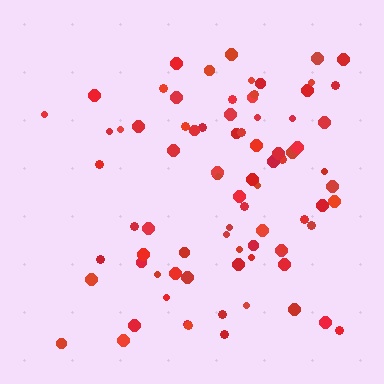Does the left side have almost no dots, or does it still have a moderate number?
Still a moderate number, just noticeably fewer than the right.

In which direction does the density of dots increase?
From left to right, with the right side densest.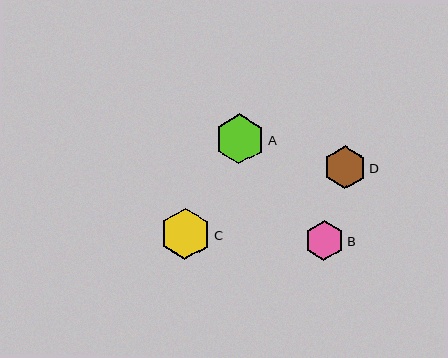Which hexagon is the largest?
Hexagon C is the largest with a size of approximately 52 pixels.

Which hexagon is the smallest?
Hexagon B is the smallest with a size of approximately 40 pixels.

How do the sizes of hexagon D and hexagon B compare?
Hexagon D and hexagon B are approximately the same size.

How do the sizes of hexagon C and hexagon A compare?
Hexagon C and hexagon A are approximately the same size.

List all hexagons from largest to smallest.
From largest to smallest: C, A, D, B.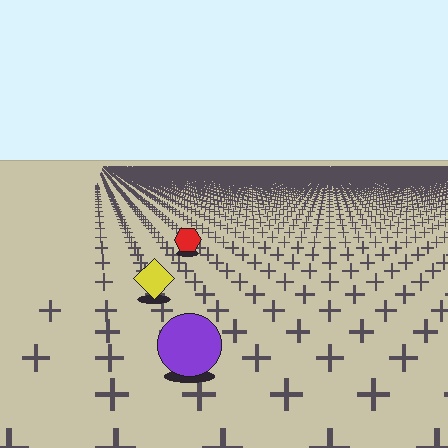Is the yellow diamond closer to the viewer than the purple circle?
No. The purple circle is closer — you can tell from the texture gradient: the ground texture is coarser near it.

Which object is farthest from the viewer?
The red hexagon is farthest from the viewer. It appears smaller and the ground texture around it is denser.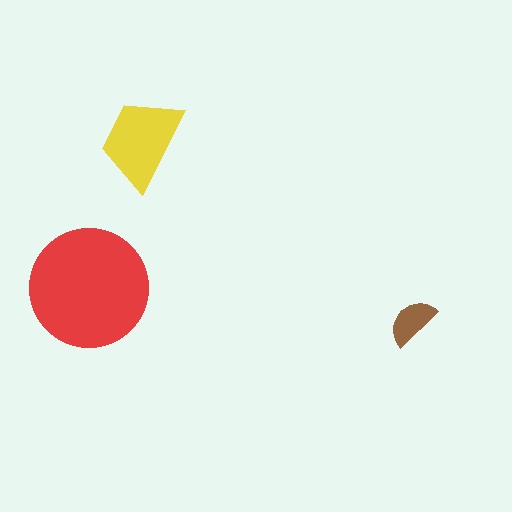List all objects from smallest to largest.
The brown semicircle, the yellow trapezoid, the red circle.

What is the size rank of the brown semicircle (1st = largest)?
3rd.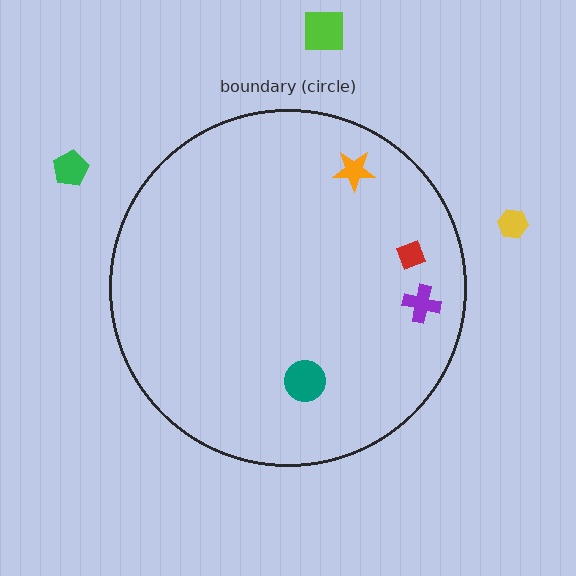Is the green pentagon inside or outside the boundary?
Outside.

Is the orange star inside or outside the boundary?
Inside.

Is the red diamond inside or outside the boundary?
Inside.